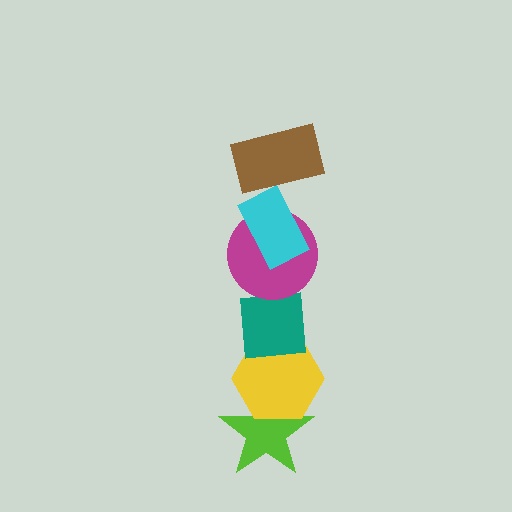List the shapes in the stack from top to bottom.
From top to bottom: the brown rectangle, the cyan rectangle, the magenta circle, the teal square, the yellow hexagon, the lime star.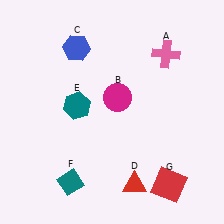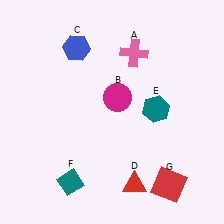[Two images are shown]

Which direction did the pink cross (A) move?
The pink cross (A) moved left.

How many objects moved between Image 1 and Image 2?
2 objects moved between the two images.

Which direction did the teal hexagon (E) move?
The teal hexagon (E) moved right.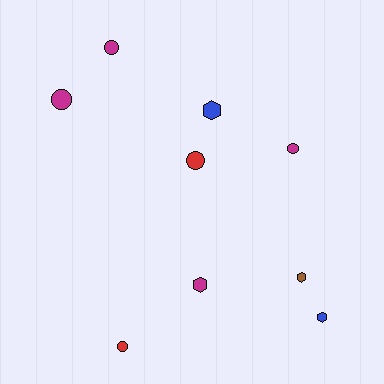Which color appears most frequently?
Magenta, with 4 objects.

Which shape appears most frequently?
Circle, with 5 objects.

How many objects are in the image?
There are 9 objects.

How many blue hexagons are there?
There are 2 blue hexagons.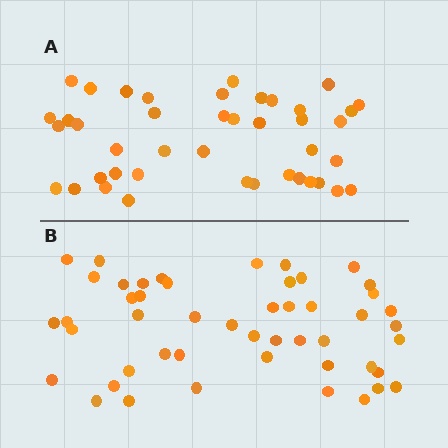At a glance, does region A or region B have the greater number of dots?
Region B (the bottom region) has more dots.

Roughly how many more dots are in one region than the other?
Region B has roughly 8 or so more dots than region A.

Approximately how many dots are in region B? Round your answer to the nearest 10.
About 50 dots. (The exact count is 49, which rounds to 50.)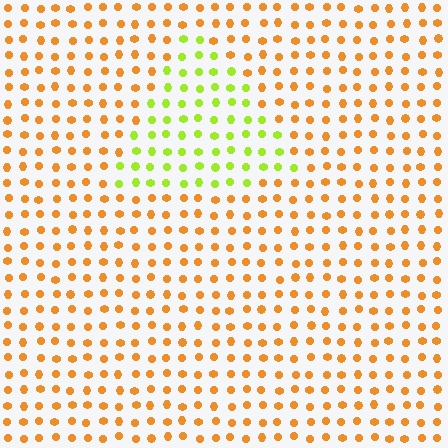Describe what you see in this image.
The image is filled with small orange elements in a uniform arrangement. A triangle-shaped region is visible where the elements are tinted to a slightly different hue, forming a subtle color boundary.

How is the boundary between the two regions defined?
The boundary is defined purely by a slight shift in hue (about 54 degrees). Spacing, size, and orientation are identical on both sides.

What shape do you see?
I see a triangle.